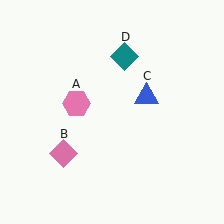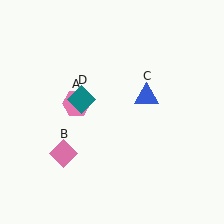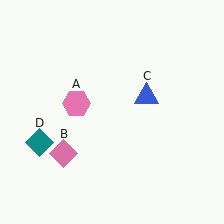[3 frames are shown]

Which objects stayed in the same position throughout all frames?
Pink hexagon (object A) and pink diamond (object B) and blue triangle (object C) remained stationary.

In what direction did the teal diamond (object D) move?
The teal diamond (object D) moved down and to the left.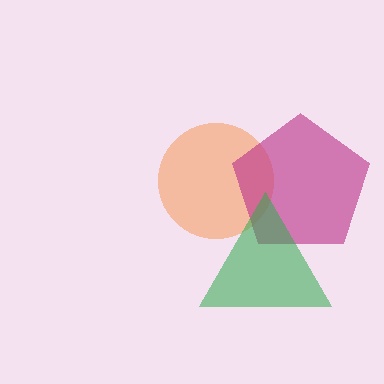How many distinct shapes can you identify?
There are 3 distinct shapes: an orange circle, a magenta pentagon, a green triangle.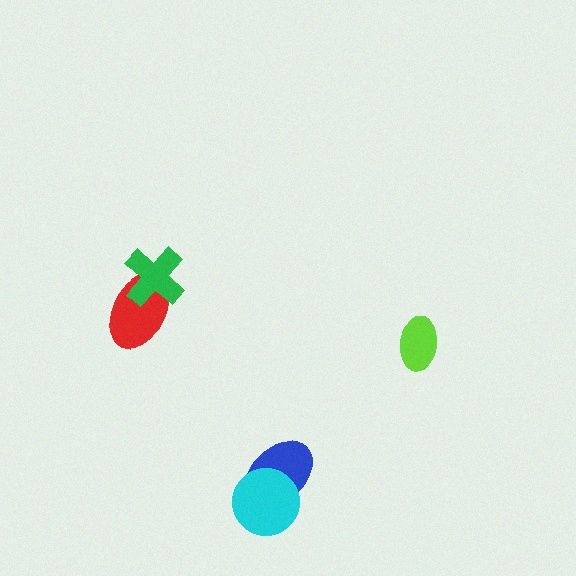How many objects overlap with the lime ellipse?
0 objects overlap with the lime ellipse.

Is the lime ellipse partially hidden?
No, no other shape covers it.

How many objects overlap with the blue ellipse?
1 object overlaps with the blue ellipse.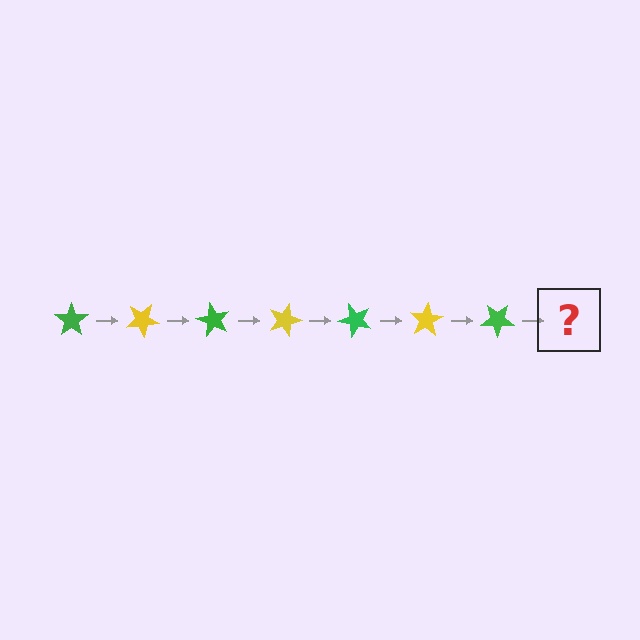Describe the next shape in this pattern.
It should be a yellow star, rotated 210 degrees from the start.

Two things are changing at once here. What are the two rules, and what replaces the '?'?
The two rules are that it rotates 30 degrees each step and the color cycles through green and yellow. The '?' should be a yellow star, rotated 210 degrees from the start.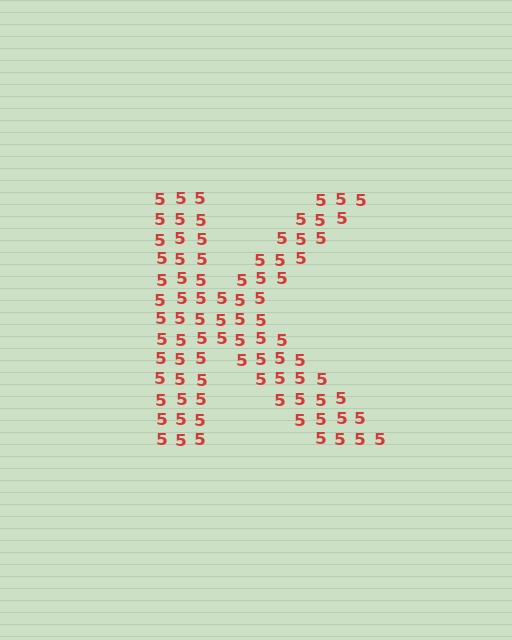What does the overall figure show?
The overall figure shows the letter K.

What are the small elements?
The small elements are digit 5's.